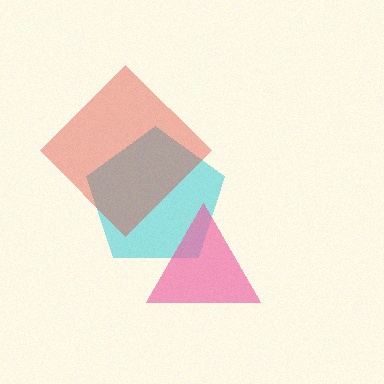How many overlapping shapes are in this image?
There are 3 overlapping shapes in the image.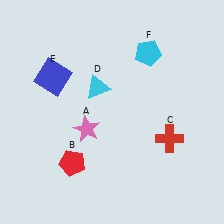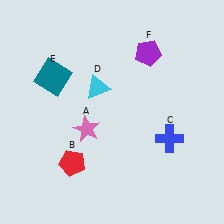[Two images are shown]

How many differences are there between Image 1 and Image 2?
There are 3 differences between the two images.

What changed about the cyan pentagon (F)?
In Image 1, F is cyan. In Image 2, it changed to purple.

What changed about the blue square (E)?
In Image 1, E is blue. In Image 2, it changed to teal.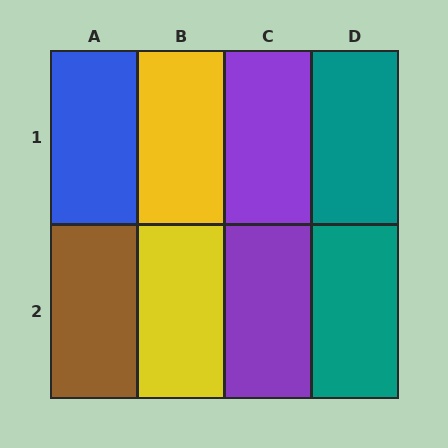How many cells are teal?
2 cells are teal.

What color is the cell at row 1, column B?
Yellow.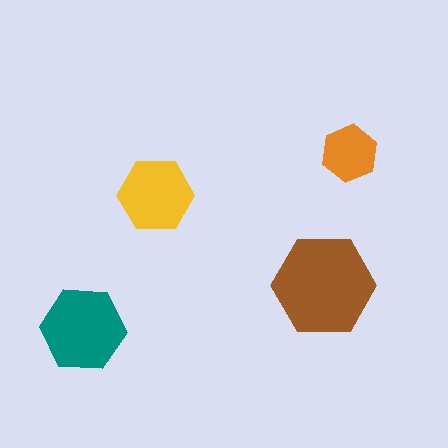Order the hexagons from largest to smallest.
the brown one, the teal one, the yellow one, the orange one.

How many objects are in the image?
There are 4 objects in the image.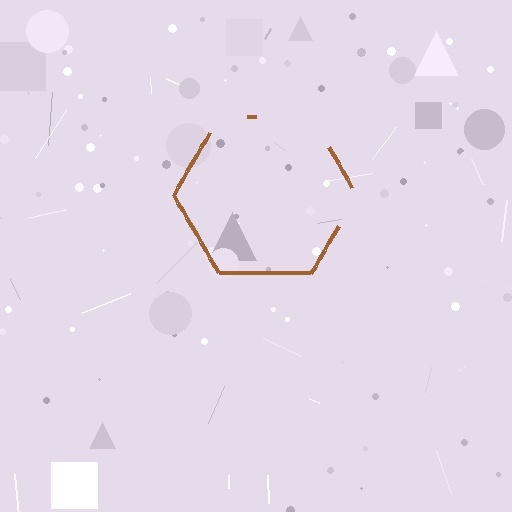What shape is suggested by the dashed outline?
The dashed outline suggests a hexagon.